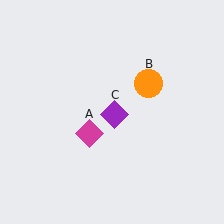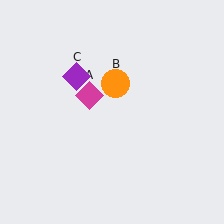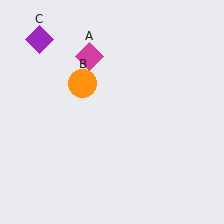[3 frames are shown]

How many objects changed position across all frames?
3 objects changed position: magenta diamond (object A), orange circle (object B), purple diamond (object C).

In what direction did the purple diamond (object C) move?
The purple diamond (object C) moved up and to the left.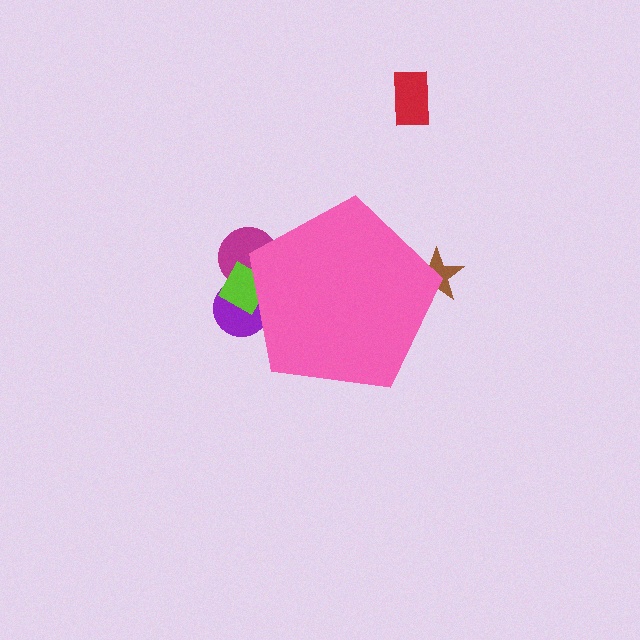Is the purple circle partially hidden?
Yes, the purple circle is partially hidden behind the pink pentagon.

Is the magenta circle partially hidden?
Yes, the magenta circle is partially hidden behind the pink pentagon.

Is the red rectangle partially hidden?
No, the red rectangle is fully visible.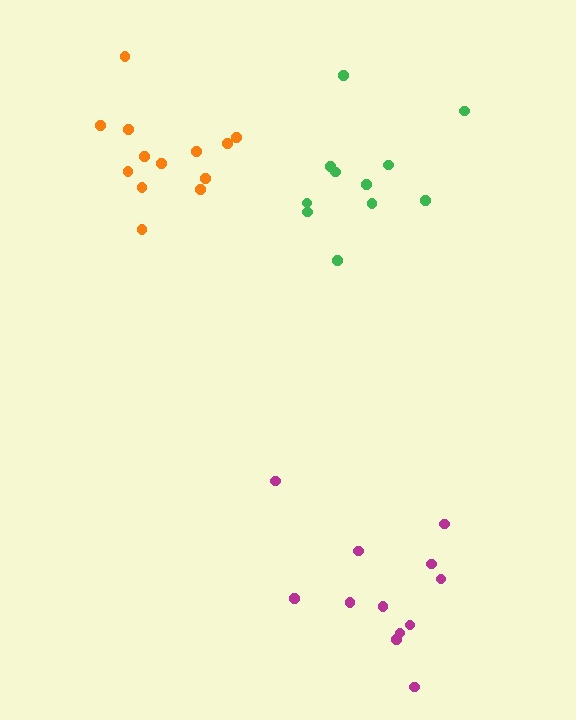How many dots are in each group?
Group 1: 12 dots, Group 2: 13 dots, Group 3: 11 dots (36 total).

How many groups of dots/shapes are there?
There are 3 groups.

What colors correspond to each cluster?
The clusters are colored: magenta, orange, green.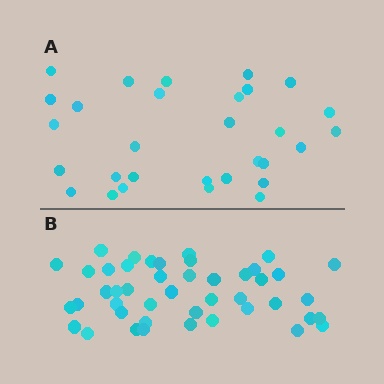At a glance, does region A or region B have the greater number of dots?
Region B (the bottom region) has more dots.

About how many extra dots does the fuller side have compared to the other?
Region B has approximately 15 more dots than region A.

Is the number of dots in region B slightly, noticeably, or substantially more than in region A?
Region B has substantially more. The ratio is roughly 1.5 to 1.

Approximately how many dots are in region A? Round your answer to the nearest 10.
About 30 dots.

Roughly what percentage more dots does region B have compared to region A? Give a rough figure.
About 50% more.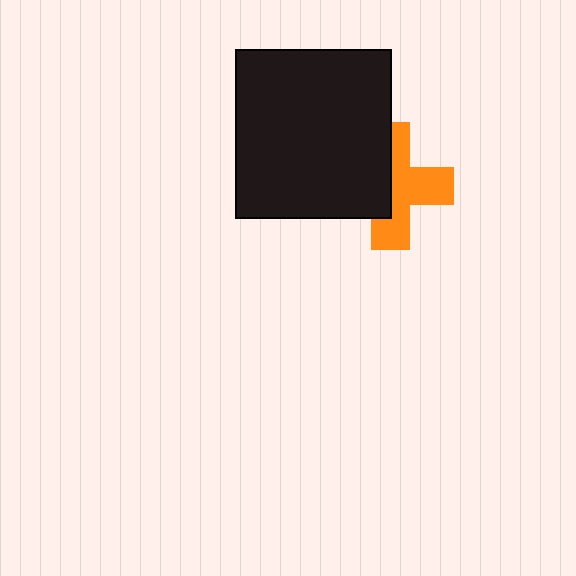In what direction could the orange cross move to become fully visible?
The orange cross could move right. That would shift it out from behind the black rectangle entirely.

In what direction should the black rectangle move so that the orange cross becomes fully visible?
The black rectangle should move left. That is the shortest direction to clear the overlap and leave the orange cross fully visible.